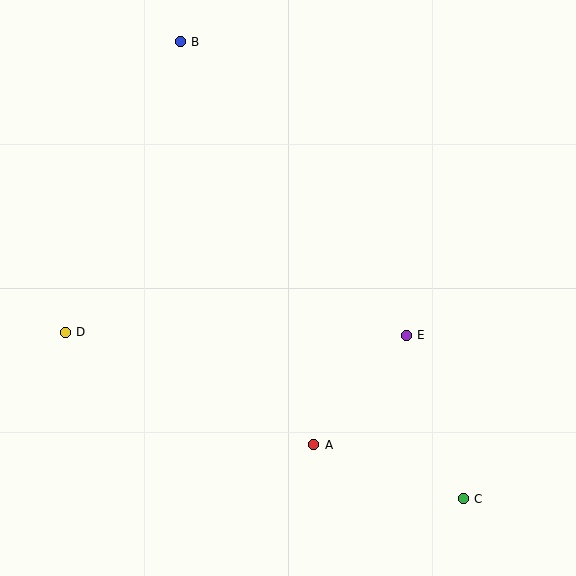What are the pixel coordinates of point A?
Point A is at (314, 445).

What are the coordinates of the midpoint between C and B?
The midpoint between C and B is at (322, 270).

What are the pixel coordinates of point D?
Point D is at (65, 332).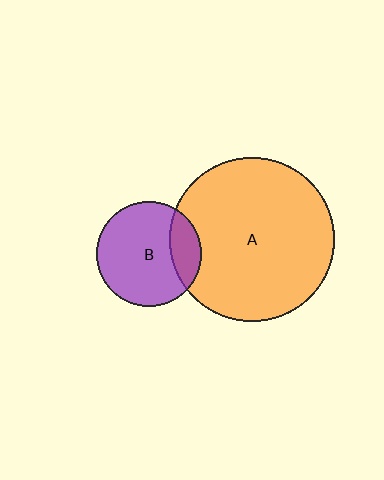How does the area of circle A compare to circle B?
Approximately 2.5 times.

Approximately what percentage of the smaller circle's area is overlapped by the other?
Approximately 20%.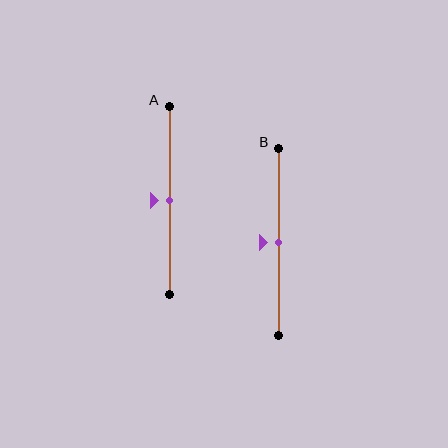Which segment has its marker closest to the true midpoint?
Segment A has its marker closest to the true midpoint.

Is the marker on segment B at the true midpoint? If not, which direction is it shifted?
Yes, the marker on segment B is at the true midpoint.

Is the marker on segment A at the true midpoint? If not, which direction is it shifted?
Yes, the marker on segment A is at the true midpoint.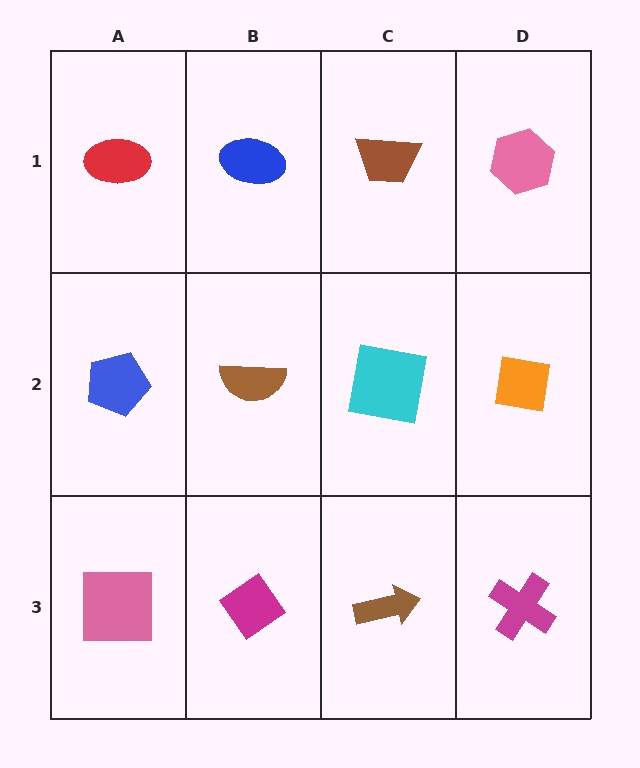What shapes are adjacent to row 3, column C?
A cyan square (row 2, column C), a magenta diamond (row 3, column B), a magenta cross (row 3, column D).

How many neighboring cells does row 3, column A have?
2.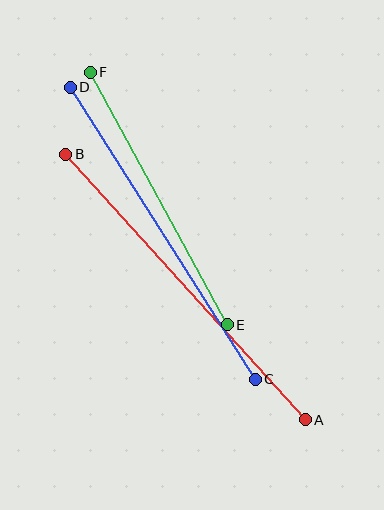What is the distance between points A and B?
The distance is approximately 358 pixels.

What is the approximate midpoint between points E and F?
The midpoint is at approximately (159, 199) pixels.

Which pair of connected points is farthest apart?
Points A and B are farthest apart.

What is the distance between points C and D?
The distance is approximately 346 pixels.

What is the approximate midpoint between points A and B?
The midpoint is at approximately (186, 287) pixels.